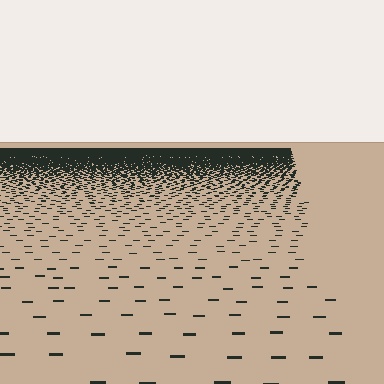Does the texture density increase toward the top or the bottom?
Density increases toward the top.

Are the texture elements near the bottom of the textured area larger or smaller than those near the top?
Larger. Near the bottom, elements are closer to the viewer and appear at a bigger on-screen size.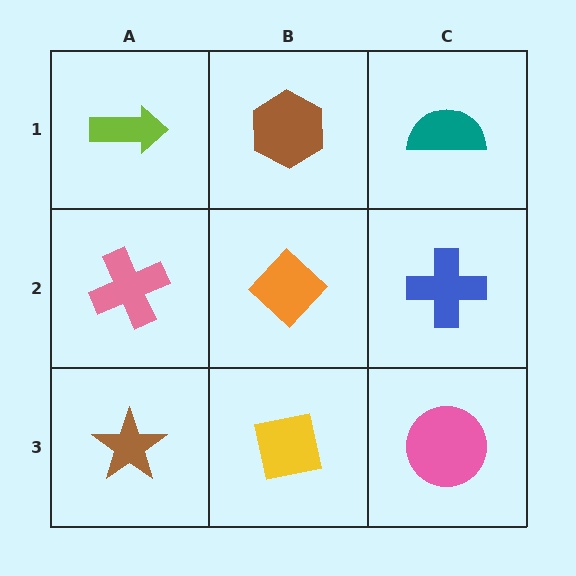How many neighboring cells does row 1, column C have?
2.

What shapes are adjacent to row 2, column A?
A lime arrow (row 1, column A), a brown star (row 3, column A), an orange diamond (row 2, column B).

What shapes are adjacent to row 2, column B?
A brown hexagon (row 1, column B), a yellow square (row 3, column B), a pink cross (row 2, column A), a blue cross (row 2, column C).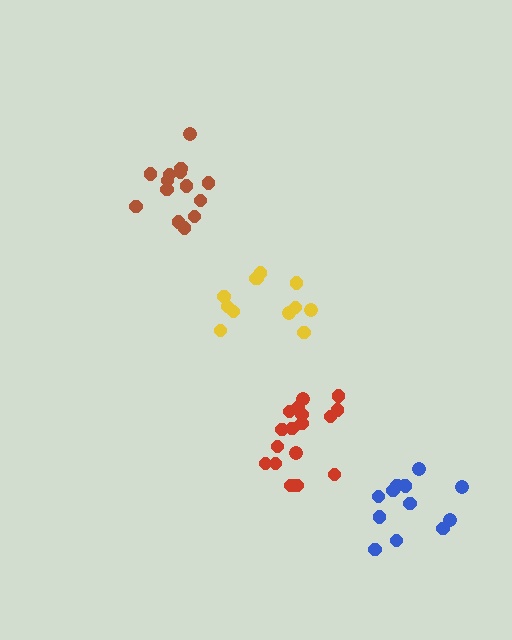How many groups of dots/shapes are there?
There are 4 groups.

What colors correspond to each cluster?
The clusters are colored: yellow, red, brown, blue.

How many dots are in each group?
Group 1: 12 dots, Group 2: 17 dots, Group 3: 15 dots, Group 4: 13 dots (57 total).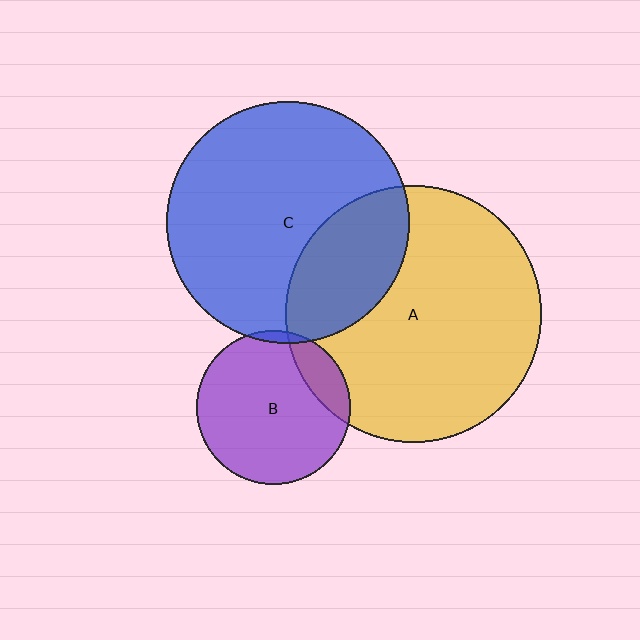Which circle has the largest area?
Circle A (yellow).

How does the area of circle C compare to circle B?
Approximately 2.5 times.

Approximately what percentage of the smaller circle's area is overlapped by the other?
Approximately 30%.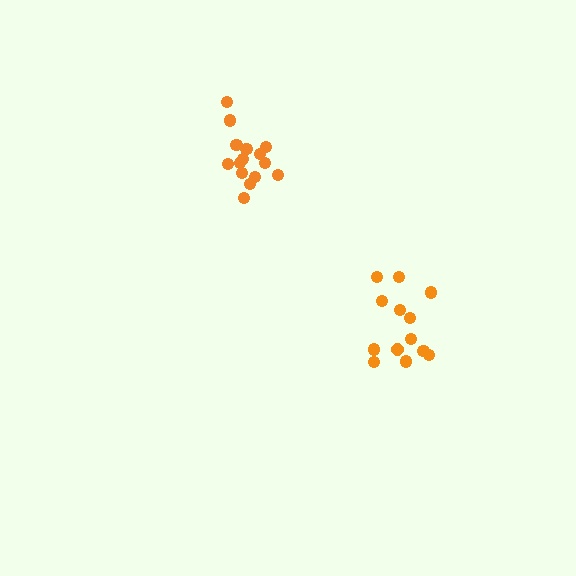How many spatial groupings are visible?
There are 2 spatial groupings.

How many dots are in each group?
Group 1: 13 dots, Group 2: 15 dots (28 total).